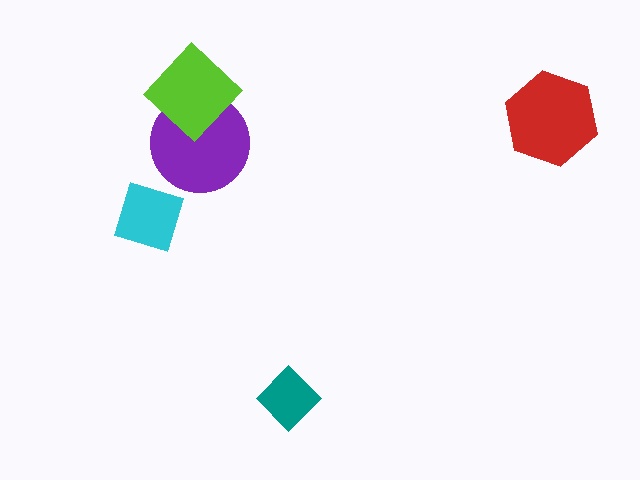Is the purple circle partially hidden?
Yes, it is partially covered by another shape.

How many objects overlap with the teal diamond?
0 objects overlap with the teal diamond.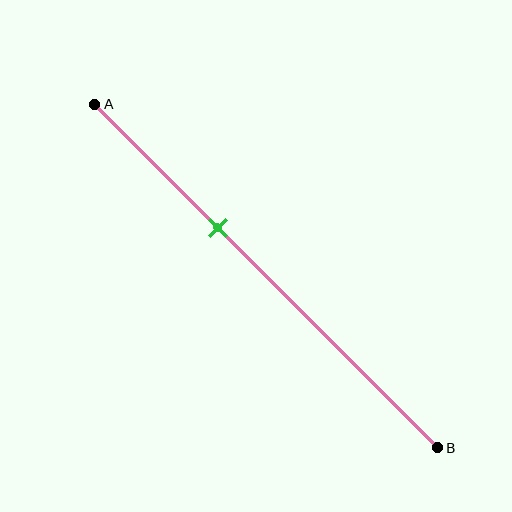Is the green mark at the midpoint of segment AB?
No, the mark is at about 35% from A, not at the 50% midpoint.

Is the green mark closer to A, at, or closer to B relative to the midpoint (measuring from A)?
The green mark is closer to point A than the midpoint of segment AB.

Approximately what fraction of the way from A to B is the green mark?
The green mark is approximately 35% of the way from A to B.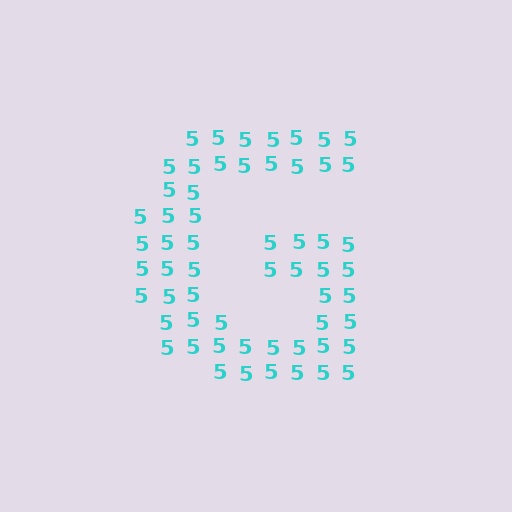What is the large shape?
The large shape is the letter G.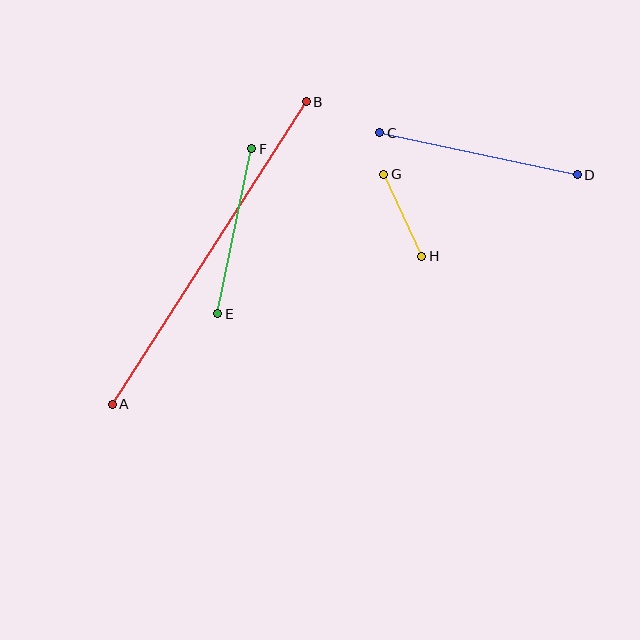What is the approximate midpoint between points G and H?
The midpoint is at approximately (403, 215) pixels.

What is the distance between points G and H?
The distance is approximately 91 pixels.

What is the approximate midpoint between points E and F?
The midpoint is at approximately (235, 231) pixels.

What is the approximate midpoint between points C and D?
The midpoint is at approximately (478, 154) pixels.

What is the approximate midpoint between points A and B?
The midpoint is at approximately (209, 253) pixels.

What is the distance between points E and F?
The distance is approximately 168 pixels.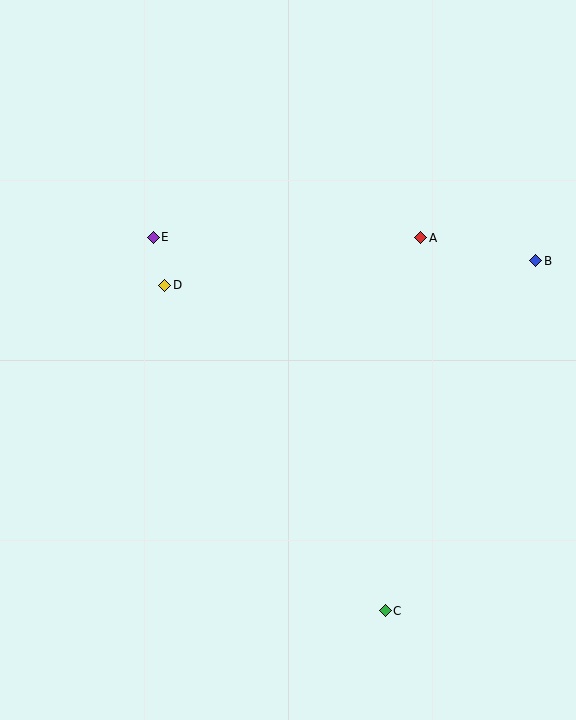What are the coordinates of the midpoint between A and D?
The midpoint between A and D is at (293, 262).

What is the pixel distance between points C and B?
The distance between C and B is 381 pixels.